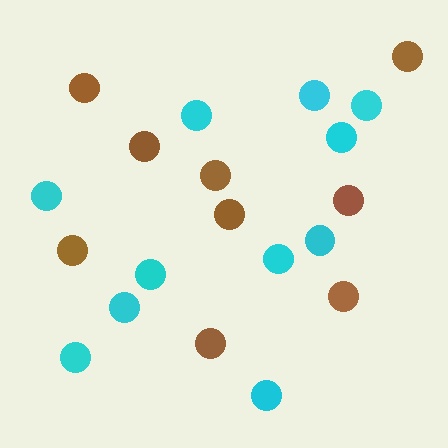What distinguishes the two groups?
There are 2 groups: one group of cyan circles (11) and one group of brown circles (9).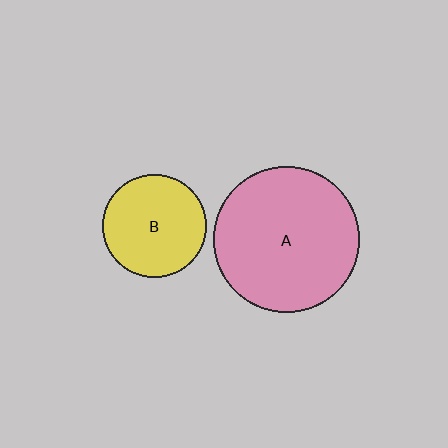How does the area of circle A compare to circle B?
Approximately 2.0 times.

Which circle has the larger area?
Circle A (pink).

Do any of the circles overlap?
No, none of the circles overlap.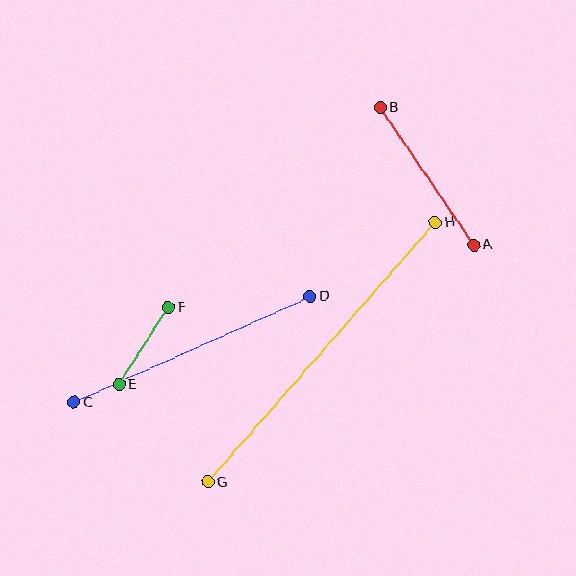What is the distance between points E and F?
The distance is approximately 92 pixels.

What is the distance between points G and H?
The distance is approximately 345 pixels.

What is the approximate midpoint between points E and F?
The midpoint is at approximately (144, 346) pixels.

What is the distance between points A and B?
The distance is approximately 166 pixels.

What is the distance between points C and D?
The distance is approximately 259 pixels.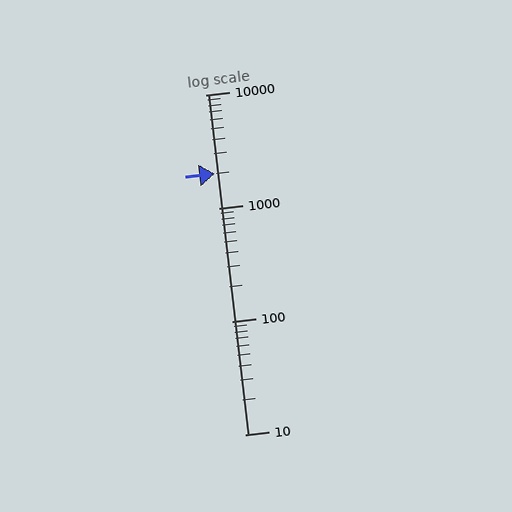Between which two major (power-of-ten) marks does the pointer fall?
The pointer is between 1000 and 10000.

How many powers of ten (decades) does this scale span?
The scale spans 3 decades, from 10 to 10000.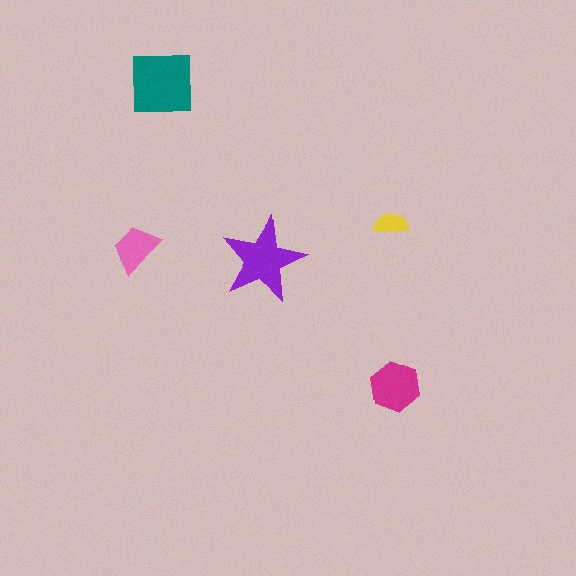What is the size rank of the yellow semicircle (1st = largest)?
5th.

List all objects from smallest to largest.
The yellow semicircle, the pink trapezoid, the magenta hexagon, the purple star, the teal square.